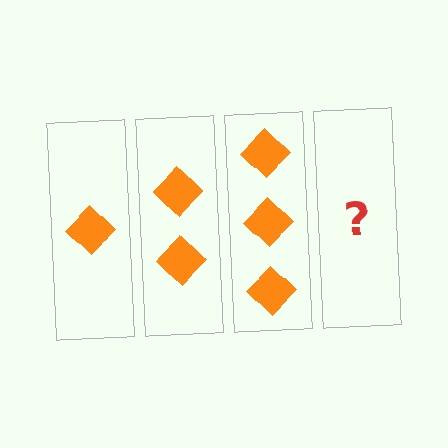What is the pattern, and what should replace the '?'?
The pattern is that each step adds one more diamond. The '?' should be 4 diamonds.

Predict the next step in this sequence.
The next step is 4 diamonds.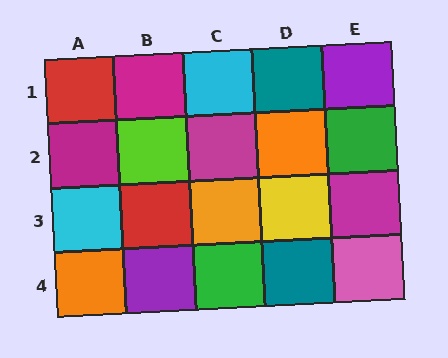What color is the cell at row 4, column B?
Purple.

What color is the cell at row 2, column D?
Orange.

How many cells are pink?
1 cell is pink.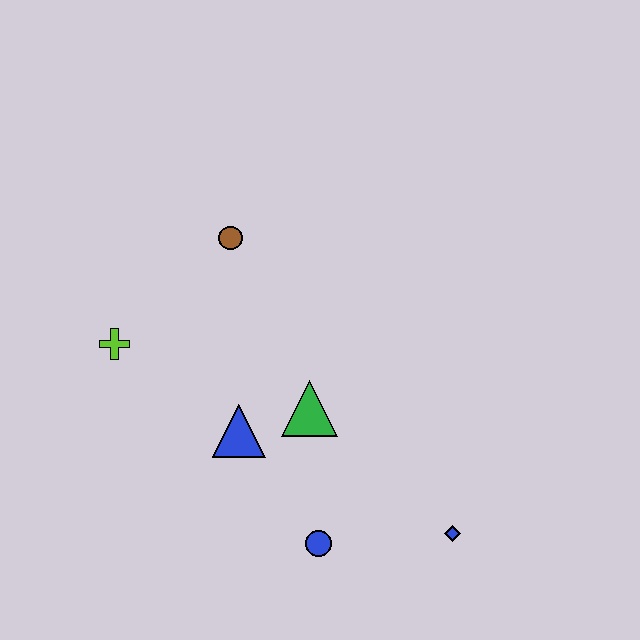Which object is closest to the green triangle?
The blue triangle is closest to the green triangle.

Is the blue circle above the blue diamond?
No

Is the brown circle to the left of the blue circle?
Yes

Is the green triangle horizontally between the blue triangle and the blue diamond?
Yes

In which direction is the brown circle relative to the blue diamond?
The brown circle is above the blue diamond.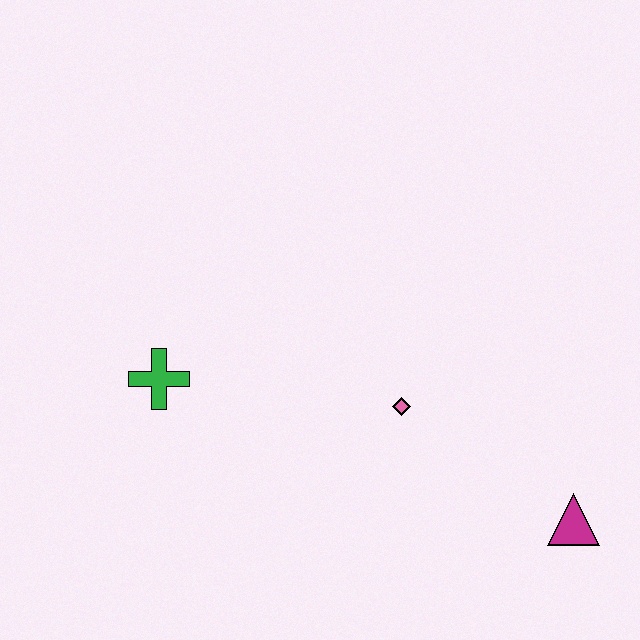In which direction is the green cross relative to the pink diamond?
The green cross is to the left of the pink diamond.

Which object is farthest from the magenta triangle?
The green cross is farthest from the magenta triangle.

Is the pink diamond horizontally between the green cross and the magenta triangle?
Yes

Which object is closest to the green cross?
The pink diamond is closest to the green cross.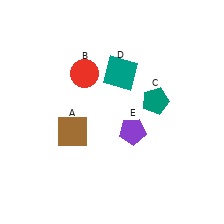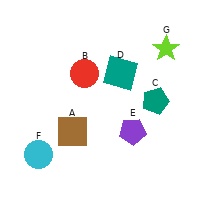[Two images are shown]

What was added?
A cyan circle (F), a lime star (G) were added in Image 2.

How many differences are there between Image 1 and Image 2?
There are 2 differences between the two images.